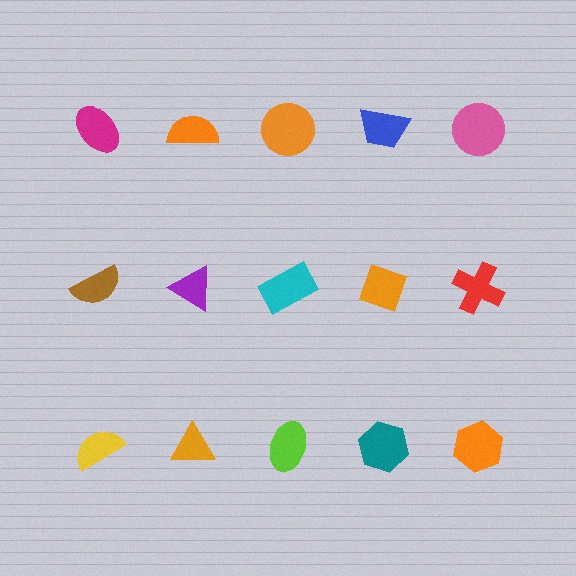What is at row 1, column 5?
A pink circle.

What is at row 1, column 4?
A blue trapezoid.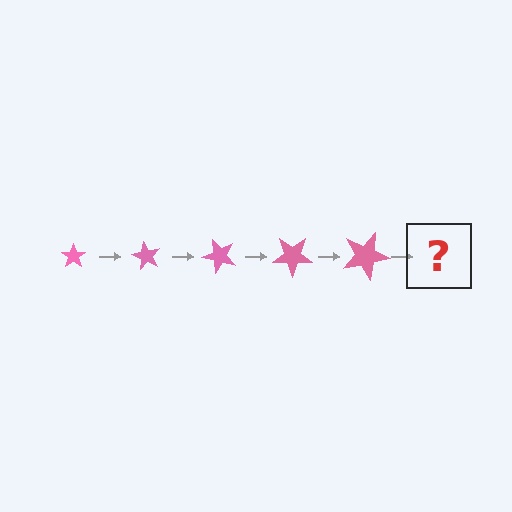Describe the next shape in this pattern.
It should be a star, larger than the previous one and rotated 300 degrees from the start.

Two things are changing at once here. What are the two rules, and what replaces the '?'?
The two rules are that the star grows larger each step and it rotates 60 degrees each step. The '?' should be a star, larger than the previous one and rotated 300 degrees from the start.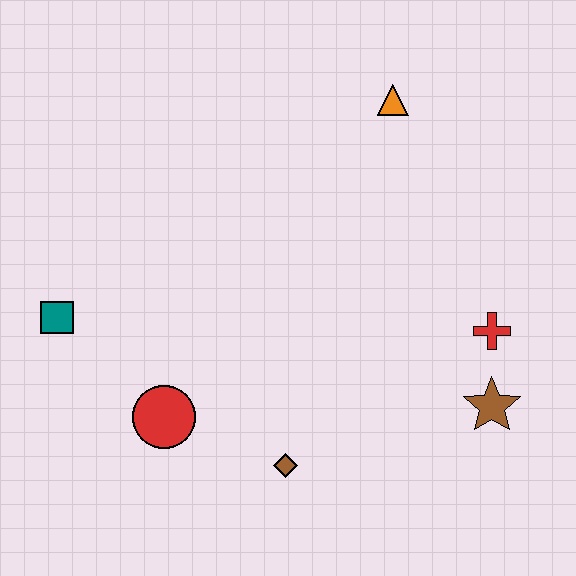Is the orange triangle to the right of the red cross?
No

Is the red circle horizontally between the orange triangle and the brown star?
No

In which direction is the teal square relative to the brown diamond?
The teal square is to the left of the brown diamond.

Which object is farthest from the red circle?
The orange triangle is farthest from the red circle.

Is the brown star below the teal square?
Yes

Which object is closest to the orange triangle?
The red cross is closest to the orange triangle.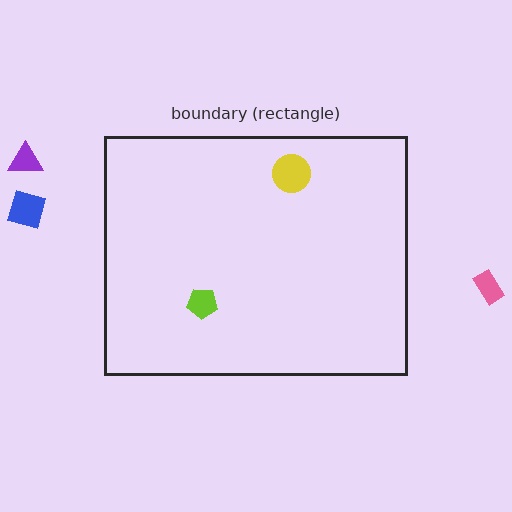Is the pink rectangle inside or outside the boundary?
Outside.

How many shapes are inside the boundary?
2 inside, 3 outside.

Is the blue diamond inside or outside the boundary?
Outside.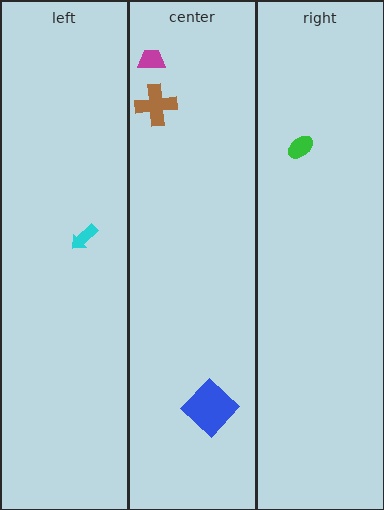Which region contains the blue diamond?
The center region.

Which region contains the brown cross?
The center region.